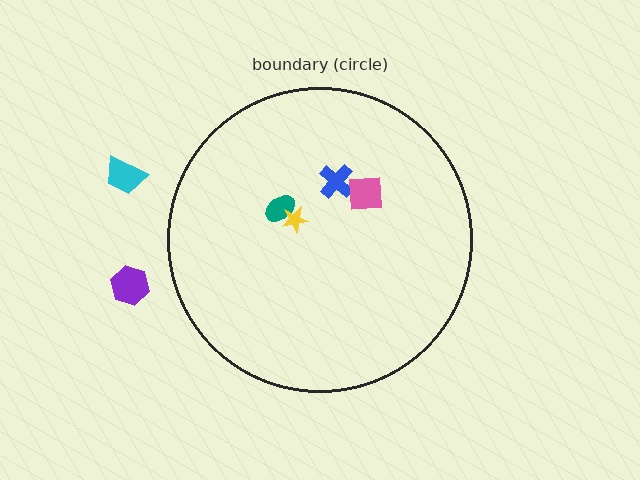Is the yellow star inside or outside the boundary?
Inside.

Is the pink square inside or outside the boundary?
Inside.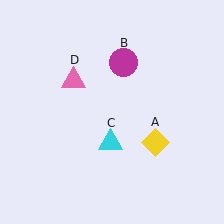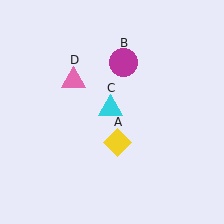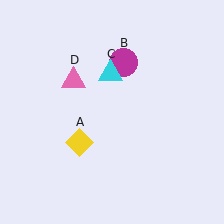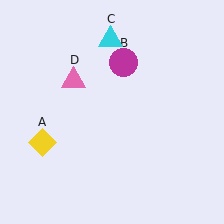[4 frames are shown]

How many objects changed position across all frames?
2 objects changed position: yellow diamond (object A), cyan triangle (object C).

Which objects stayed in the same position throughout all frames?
Magenta circle (object B) and pink triangle (object D) remained stationary.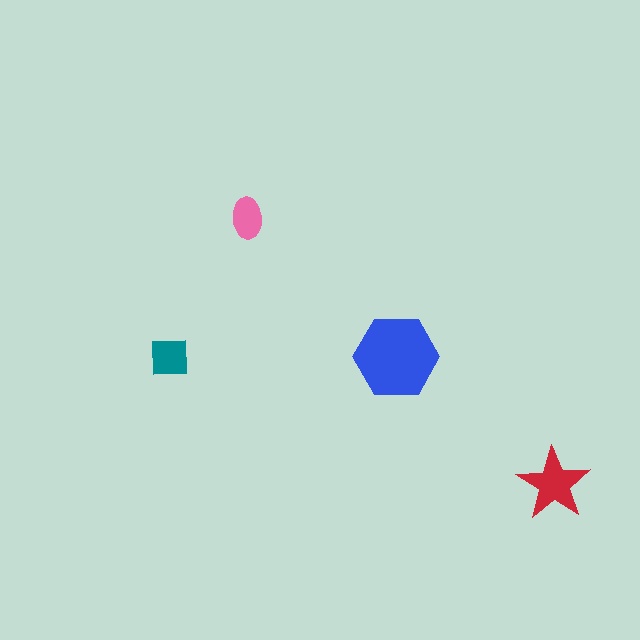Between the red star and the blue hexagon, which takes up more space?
The blue hexagon.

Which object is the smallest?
The pink ellipse.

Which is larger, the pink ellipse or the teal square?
The teal square.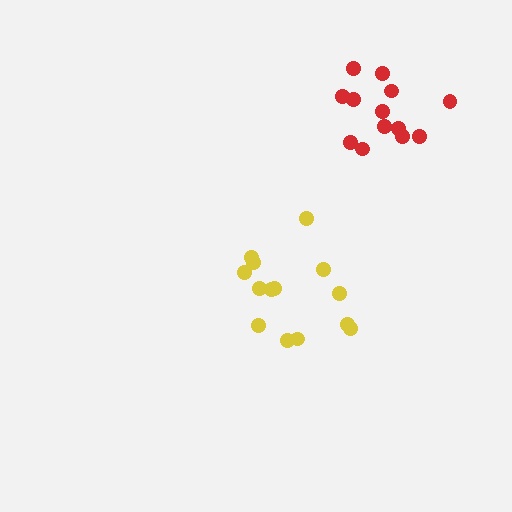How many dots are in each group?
Group 1: 13 dots, Group 2: 14 dots (27 total).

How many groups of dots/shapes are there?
There are 2 groups.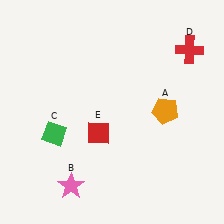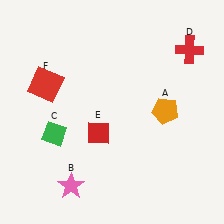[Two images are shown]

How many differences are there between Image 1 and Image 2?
There is 1 difference between the two images.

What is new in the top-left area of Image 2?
A red square (F) was added in the top-left area of Image 2.